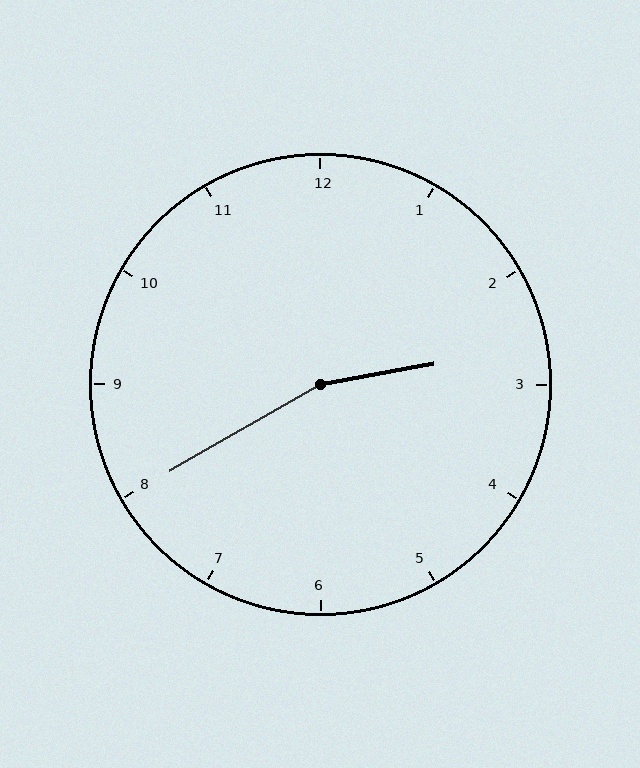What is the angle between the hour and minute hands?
Approximately 160 degrees.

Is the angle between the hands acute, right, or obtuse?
It is obtuse.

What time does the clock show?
2:40.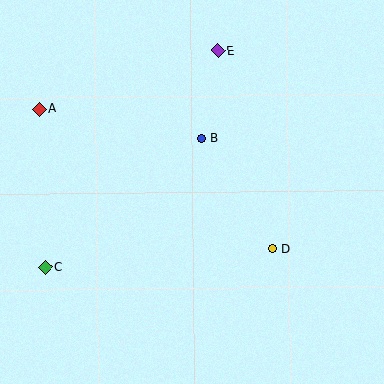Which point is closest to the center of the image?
Point B at (202, 138) is closest to the center.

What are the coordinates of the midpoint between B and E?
The midpoint between B and E is at (210, 94).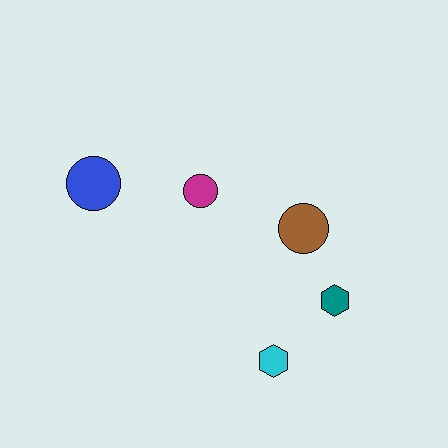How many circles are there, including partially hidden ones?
There are 3 circles.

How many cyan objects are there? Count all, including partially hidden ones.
There is 1 cyan object.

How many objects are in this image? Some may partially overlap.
There are 5 objects.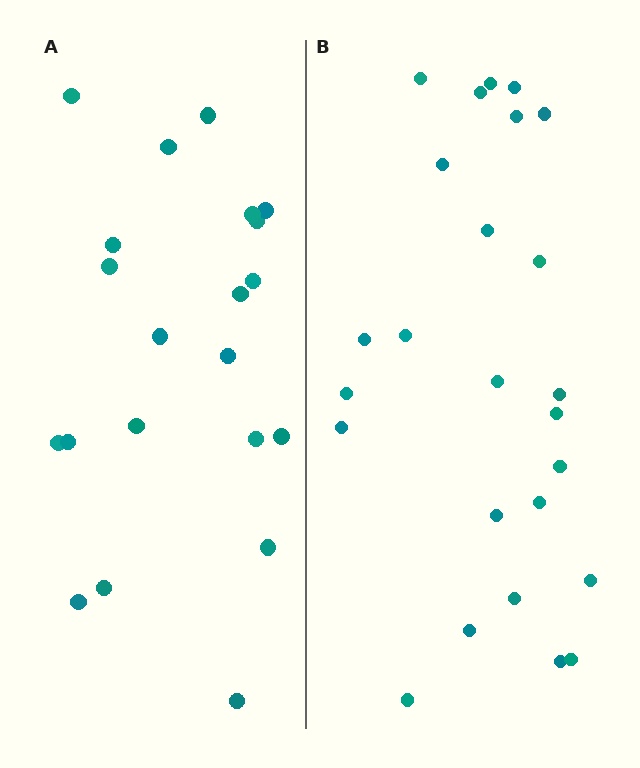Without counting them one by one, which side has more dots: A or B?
Region B (the right region) has more dots.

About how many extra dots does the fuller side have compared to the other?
Region B has about 4 more dots than region A.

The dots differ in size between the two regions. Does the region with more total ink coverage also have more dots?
No. Region A has more total ink coverage because its dots are larger, but region B actually contains more individual dots. Total area can be misleading — the number of items is what matters here.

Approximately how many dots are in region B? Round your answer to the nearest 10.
About 20 dots. (The exact count is 25, which rounds to 20.)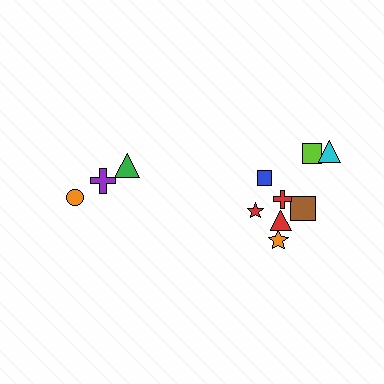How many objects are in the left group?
There are 3 objects.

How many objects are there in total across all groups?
There are 11 objects.